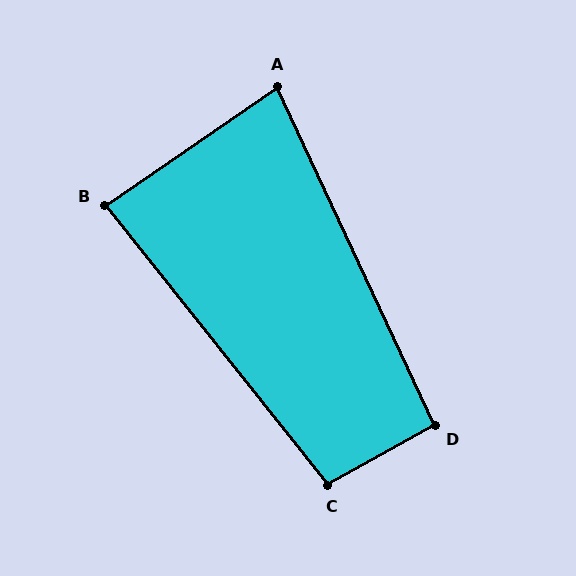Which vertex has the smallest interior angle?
A, at approximately 81 degrees.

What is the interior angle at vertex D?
Approximately 94 degrees (approximately right).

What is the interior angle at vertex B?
Approximately 86 degrees (approximately right).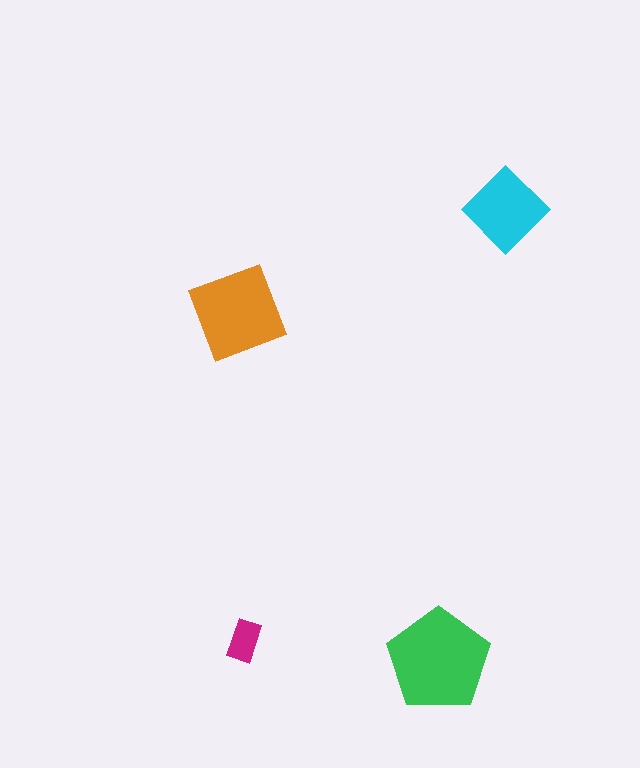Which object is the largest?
The green pentagon.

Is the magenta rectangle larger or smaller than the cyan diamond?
Smaller.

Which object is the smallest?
The magenta rectangle.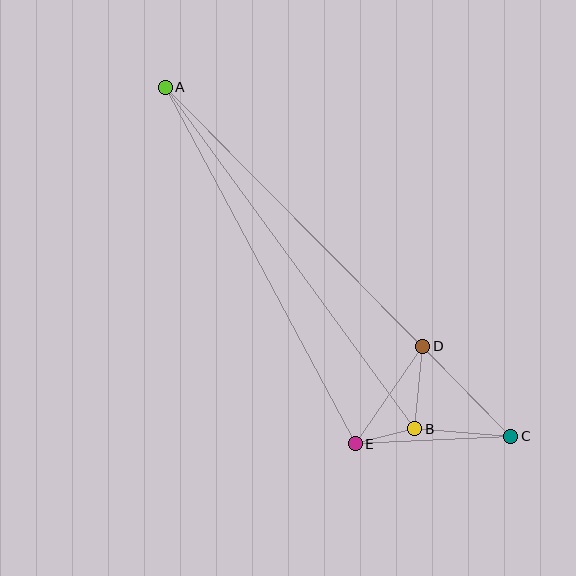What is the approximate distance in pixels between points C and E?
The distance between C and E is approximately 155 pixels.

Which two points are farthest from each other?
Points A and C are farthest from each other.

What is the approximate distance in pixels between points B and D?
The distance between B and D is approximately 83 pixels.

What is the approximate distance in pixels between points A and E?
The distance between A and E is approximately 404 pixels.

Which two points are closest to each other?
Points B and E are closest to each other.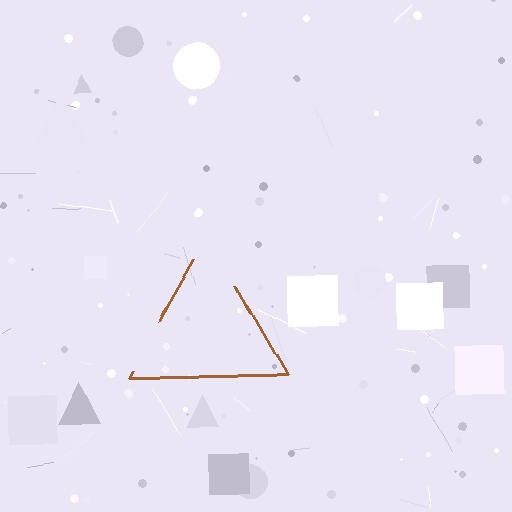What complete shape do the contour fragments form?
The contour fragments form a triangle.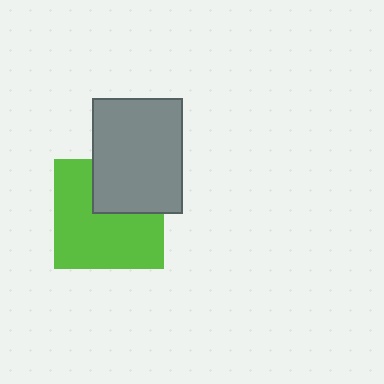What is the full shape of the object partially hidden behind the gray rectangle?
The partially hidden object is a lime square.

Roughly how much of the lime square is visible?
Most of it is visible (roughly 68%).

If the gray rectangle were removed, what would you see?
You would see the complete lime square.